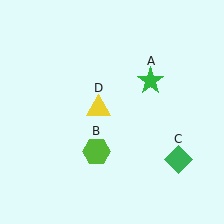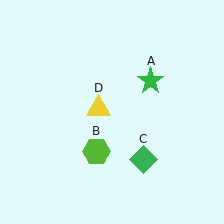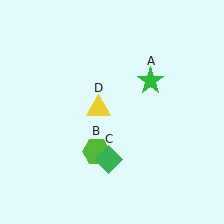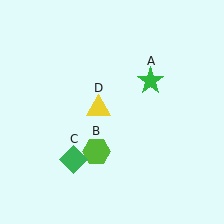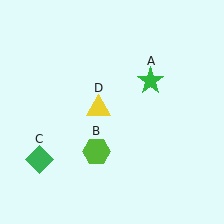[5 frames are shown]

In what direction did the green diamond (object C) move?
The green diamond (object C) moved left.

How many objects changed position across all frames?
1 object changed position: green diamond (object C).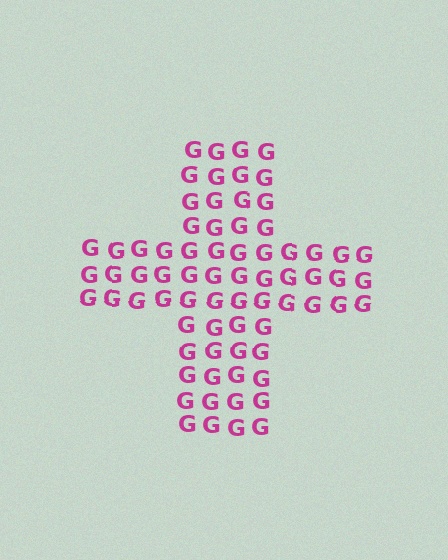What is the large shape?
The large shape is a cross.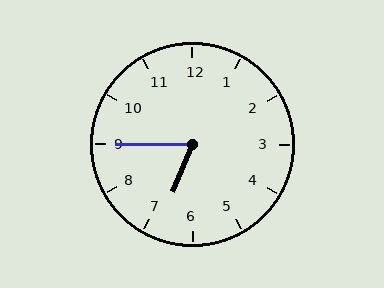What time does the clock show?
6:45.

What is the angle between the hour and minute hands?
Approximately 68 degrees.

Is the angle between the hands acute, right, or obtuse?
It is acute.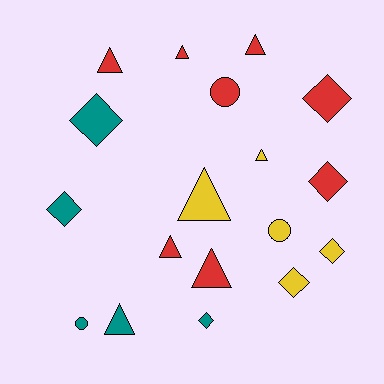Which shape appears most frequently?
Triangle, with 8 objects.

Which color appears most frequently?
Red, with 8 objects.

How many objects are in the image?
There are 18 objects.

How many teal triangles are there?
There is 1 teal triangle.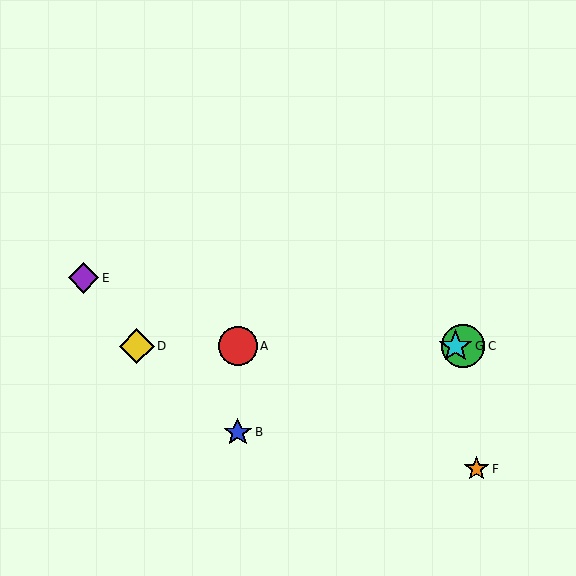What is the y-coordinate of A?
Object A is at y≈346.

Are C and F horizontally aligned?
No, C is at y≈346 and F is at y≈469.